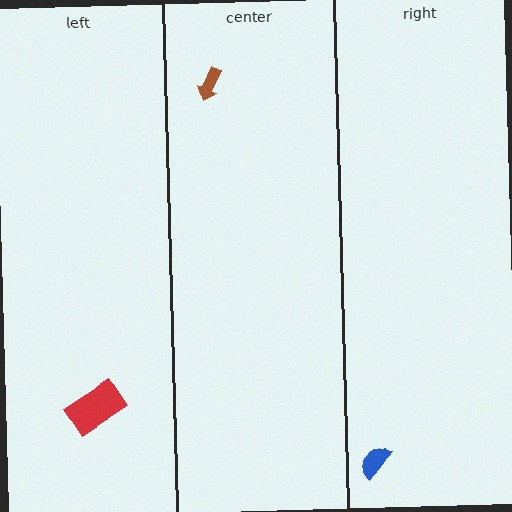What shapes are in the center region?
The brown arrow.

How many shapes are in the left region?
1.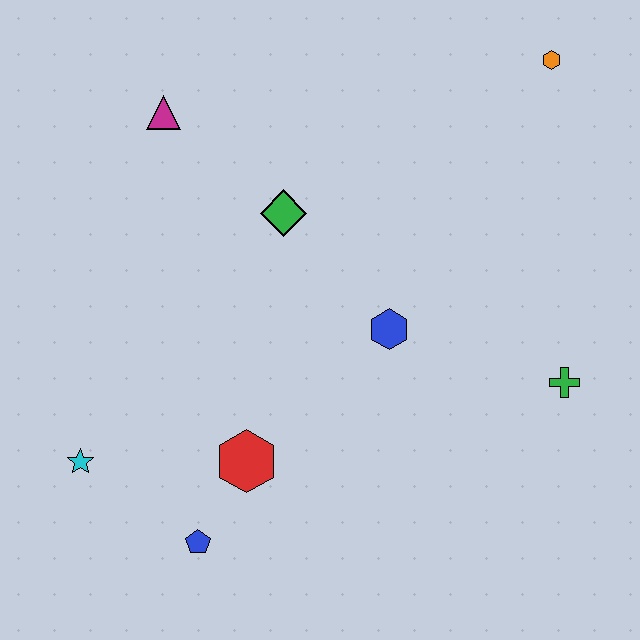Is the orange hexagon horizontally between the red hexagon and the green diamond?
No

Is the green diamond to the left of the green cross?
Yes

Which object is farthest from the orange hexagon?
The cyan star is farthest from the orange hexagon.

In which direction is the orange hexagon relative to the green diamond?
The orange hexagon is to the right of the green diamond.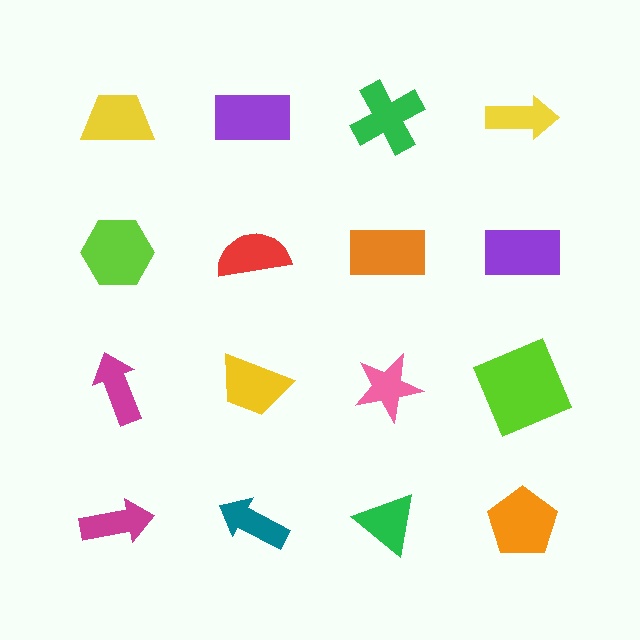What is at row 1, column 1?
A yellow trapezoid.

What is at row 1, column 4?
A yellow arrow.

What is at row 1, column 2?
A purple rectangle.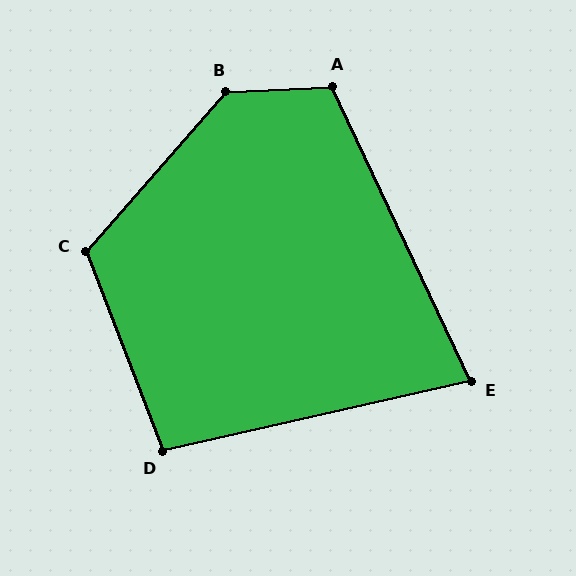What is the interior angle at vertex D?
Approximately 98 degrees (obtuse).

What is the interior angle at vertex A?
Approximately 113 degrees (obtuse).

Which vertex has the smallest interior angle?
E, at approximately 77 degrees.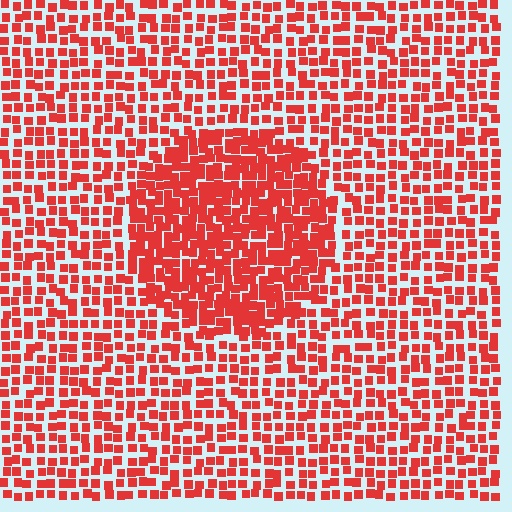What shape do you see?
I see a circle.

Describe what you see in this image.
The image contains small red elements arranged at two different densities. A circle-shaped region is visible where the elements are more densely packed than the surrounding area.